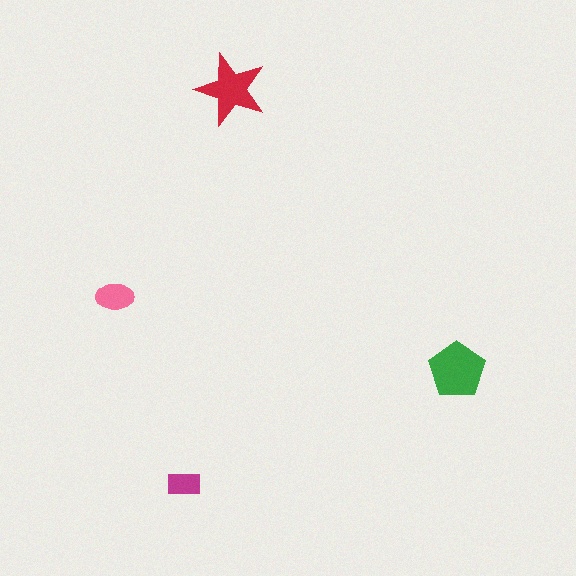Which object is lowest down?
The magenta rectangle is bottommost.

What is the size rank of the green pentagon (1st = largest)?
1st.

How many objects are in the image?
There are 4 objects in the image.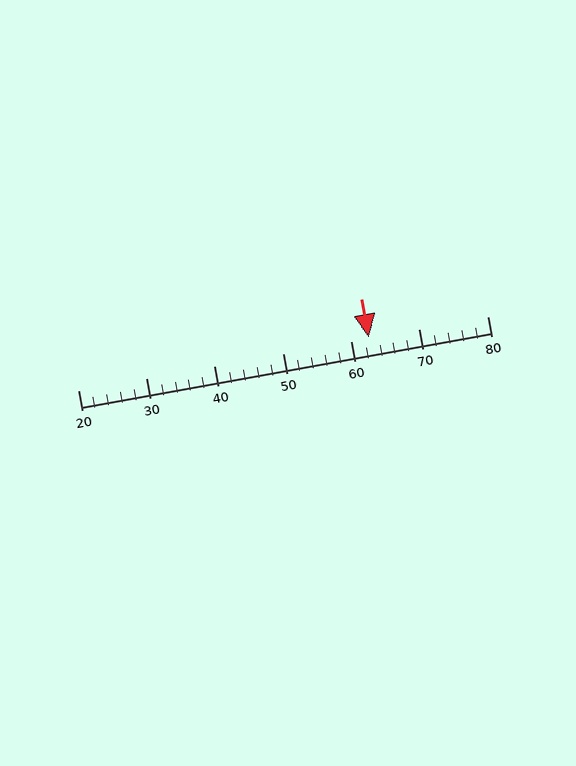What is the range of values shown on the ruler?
The ruler shows values from 20 to 80.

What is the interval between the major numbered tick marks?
The major tick marks are spaced 10 units apart.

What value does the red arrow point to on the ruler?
The red arrow points to approximately 63.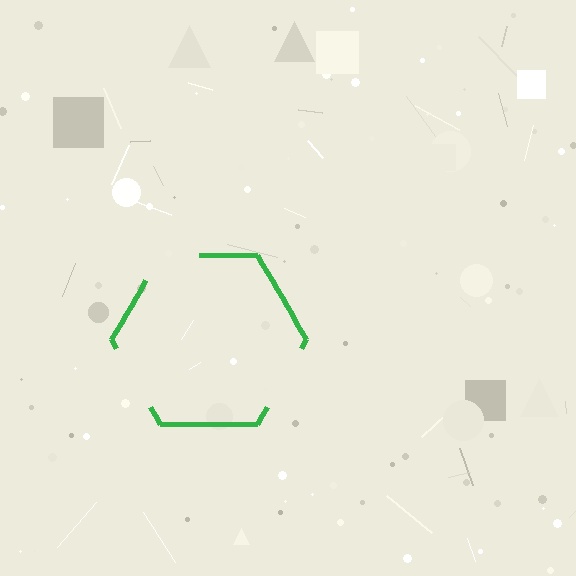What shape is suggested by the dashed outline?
The dashed outline suggests a hexagon.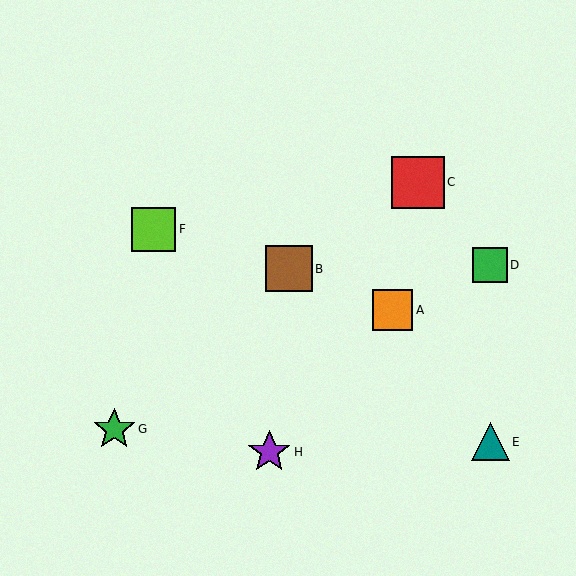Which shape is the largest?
The red square (labeled C) is the largest.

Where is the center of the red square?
The center of the red square is at (418, 182).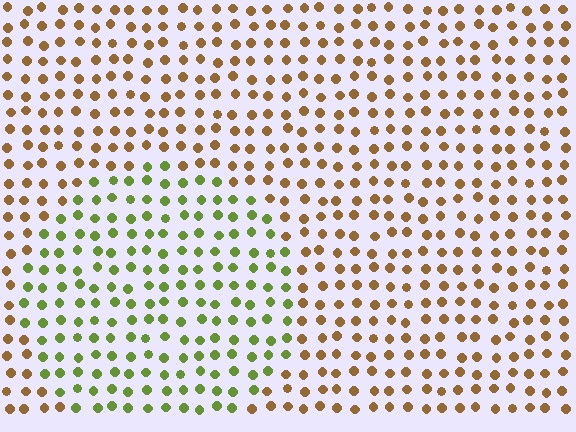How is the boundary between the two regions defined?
The boundary is defined purely by a slight shift in hue (about 56 degrees). Spacing, size, and orientation are identical on both sides.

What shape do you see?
I see a circle.